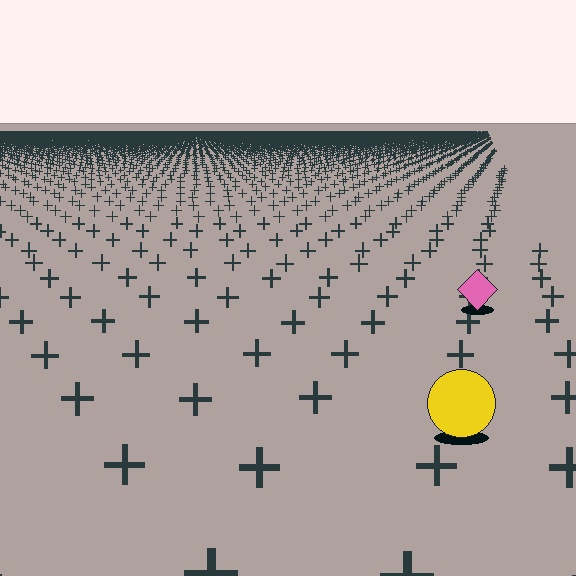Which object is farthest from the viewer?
The pink diamond is farthest from the viewer. It appears smaller and the ground texture around it is denser.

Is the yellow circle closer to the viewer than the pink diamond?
Yes. The yellow circle is closer — you can tell from the texture gradient: the ground texture is coarser near it.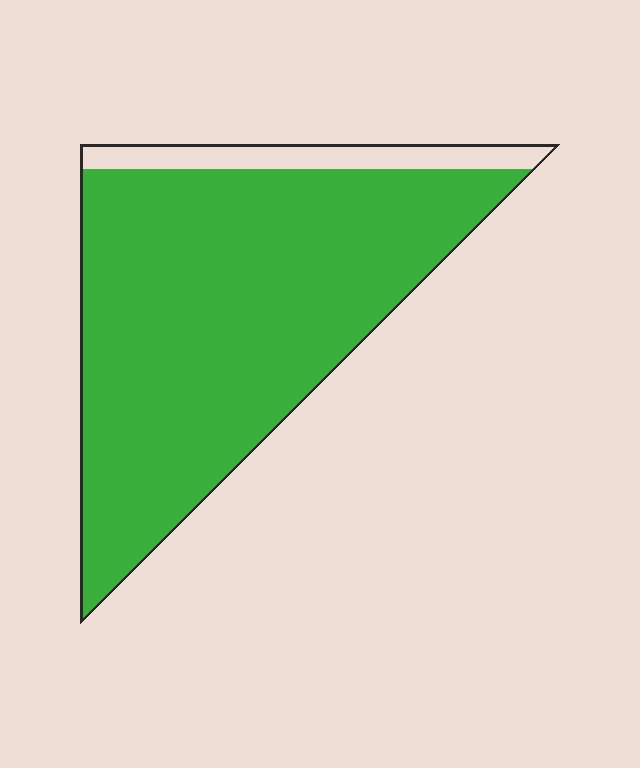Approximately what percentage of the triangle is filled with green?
Approximately 90%.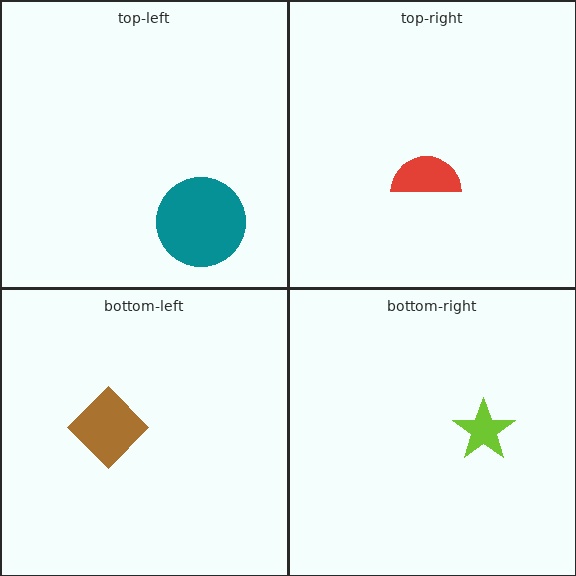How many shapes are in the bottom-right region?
1.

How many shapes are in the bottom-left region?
1.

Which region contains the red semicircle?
The top-right region.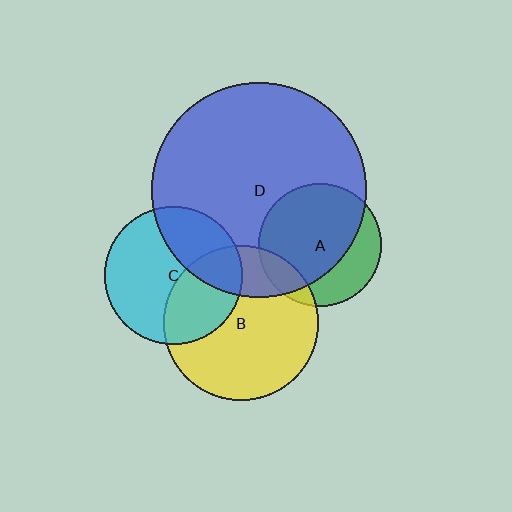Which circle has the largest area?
Circle D (blue).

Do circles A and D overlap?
Yes.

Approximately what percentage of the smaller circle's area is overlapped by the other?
Approximately 70%.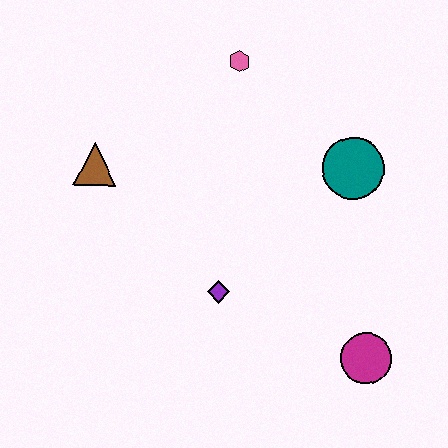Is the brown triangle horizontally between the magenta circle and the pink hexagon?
No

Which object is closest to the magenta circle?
The purple diamond is closest to the magenta circle.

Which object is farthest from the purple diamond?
The pink hexagon is farthest from the purple diamond.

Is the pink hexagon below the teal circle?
No